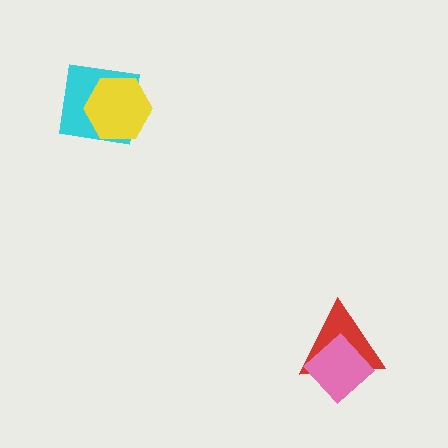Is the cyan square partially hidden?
Yes, it is partially covered by another shape.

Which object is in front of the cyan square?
The yellow hexagon is in front of the cyan square.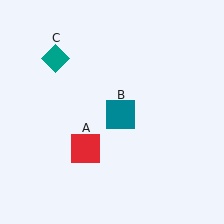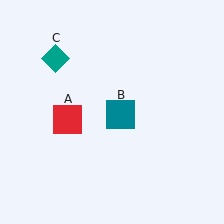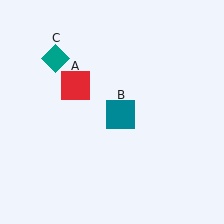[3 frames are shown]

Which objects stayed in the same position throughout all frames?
Teal square (object B) and teal diamond (object C) remained stationary.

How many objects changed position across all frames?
1 object changed position: red square (object A).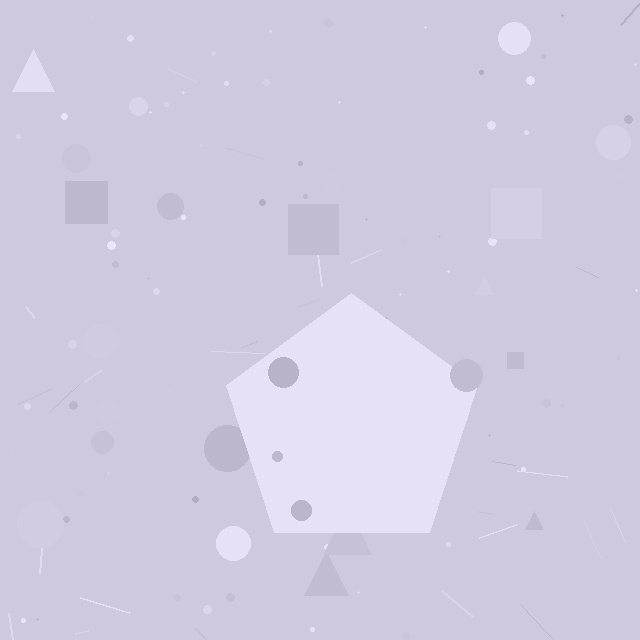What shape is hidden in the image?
A pentagon is hidden in the image.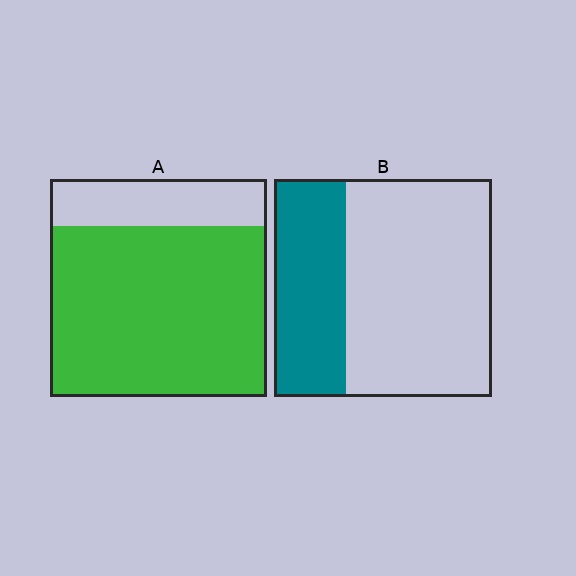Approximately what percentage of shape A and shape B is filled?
A is approximately 80% and B is approximately 35%.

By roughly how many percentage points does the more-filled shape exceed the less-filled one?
By roughly 45 percentage points (A over B).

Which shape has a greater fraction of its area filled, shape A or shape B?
Shape A.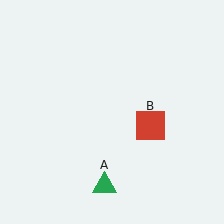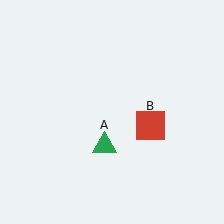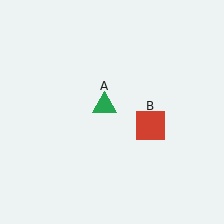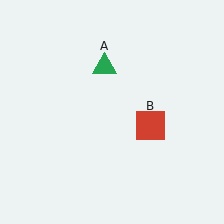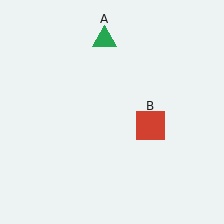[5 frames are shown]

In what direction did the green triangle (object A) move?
The green triangle (object A) moved up.